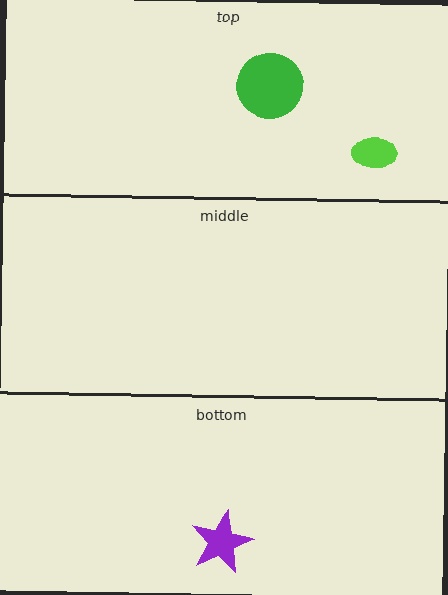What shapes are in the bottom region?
The purple star.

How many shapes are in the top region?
2.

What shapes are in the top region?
The lime ellipse, the green circle.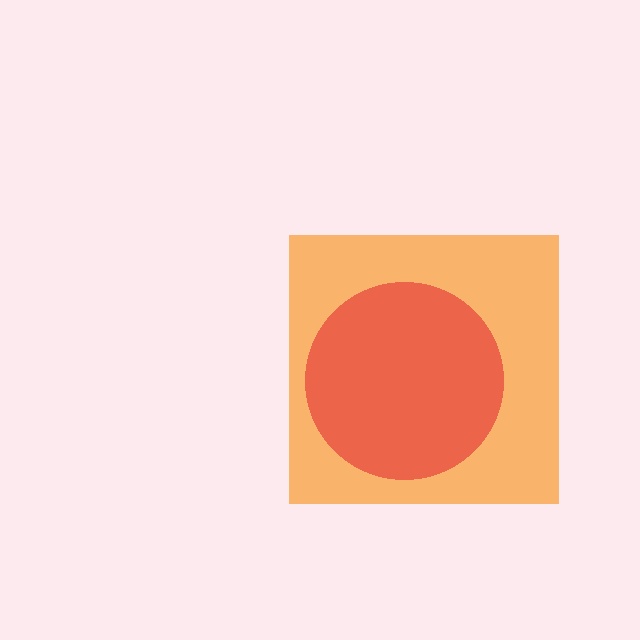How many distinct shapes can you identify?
There are 2 distinct shapes: an orange square, a red circle.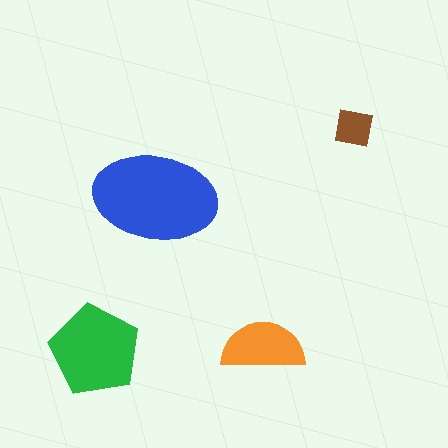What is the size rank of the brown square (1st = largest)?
4th.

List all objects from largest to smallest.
The blue ellipse, the green pentagon, the orange semicircle, the brown square.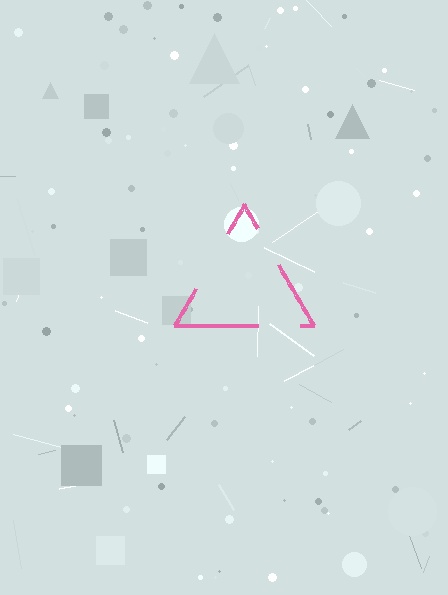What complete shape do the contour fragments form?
The contour fragments form a triangle.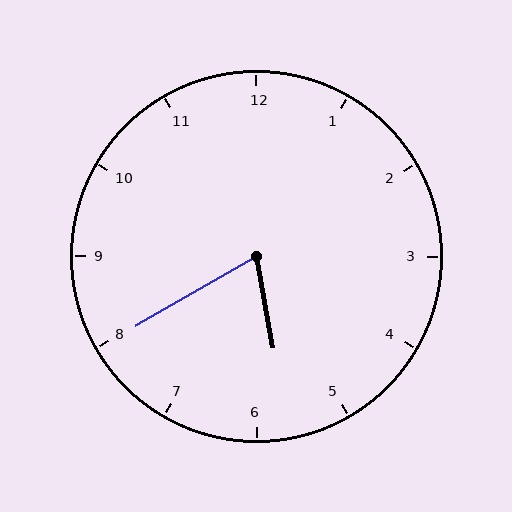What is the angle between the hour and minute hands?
Approximately 70 degrees.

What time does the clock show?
5:40.